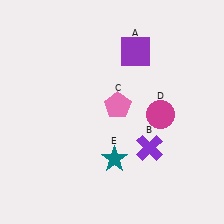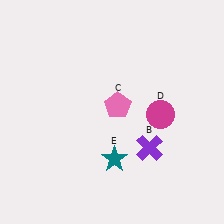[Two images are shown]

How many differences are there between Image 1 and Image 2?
There is 1 difference between the two images.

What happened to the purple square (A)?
The purple square (A) was removed in Image 2. It was in the top-right area of Image 1.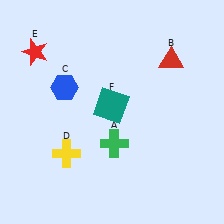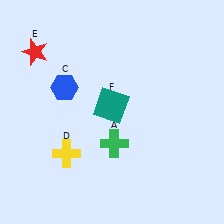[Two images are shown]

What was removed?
The red triangle (B) was removed in Image 2.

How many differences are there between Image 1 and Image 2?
There is 1 difference between the two images.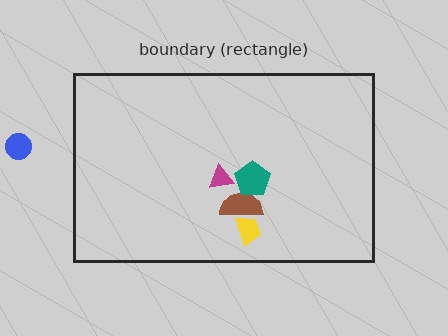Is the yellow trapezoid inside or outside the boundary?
Inside.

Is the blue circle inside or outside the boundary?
Outside.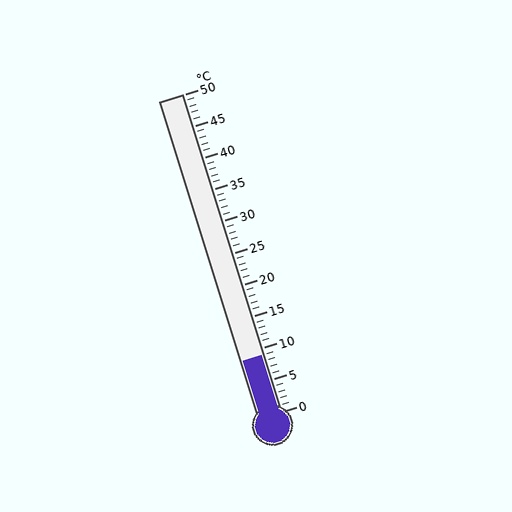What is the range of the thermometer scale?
The thermometer scale ranges from 0°C to 50°C.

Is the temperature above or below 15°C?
The temperature is below 15°C.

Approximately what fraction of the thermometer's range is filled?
The thermometer is filled to approximately 20% of its range.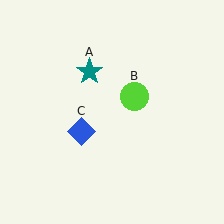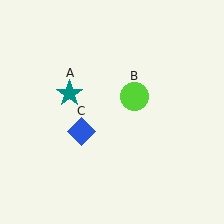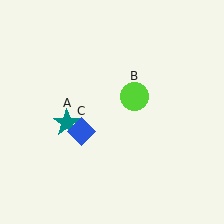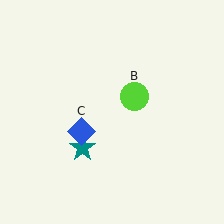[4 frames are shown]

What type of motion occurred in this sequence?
The teal star (object A) rotated counterclockwise around the center of the scene.